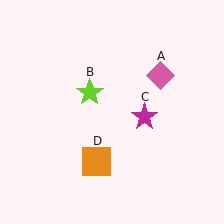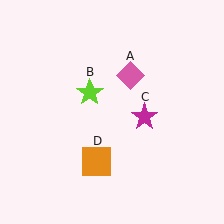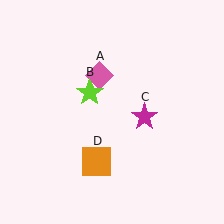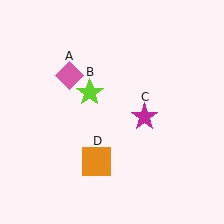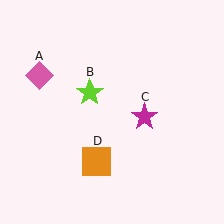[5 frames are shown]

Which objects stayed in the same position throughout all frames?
Lime star (object B) and magenta star (object C) and orange square (object D) remained stationary.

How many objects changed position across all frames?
1 object changed position: pink diamond (object A).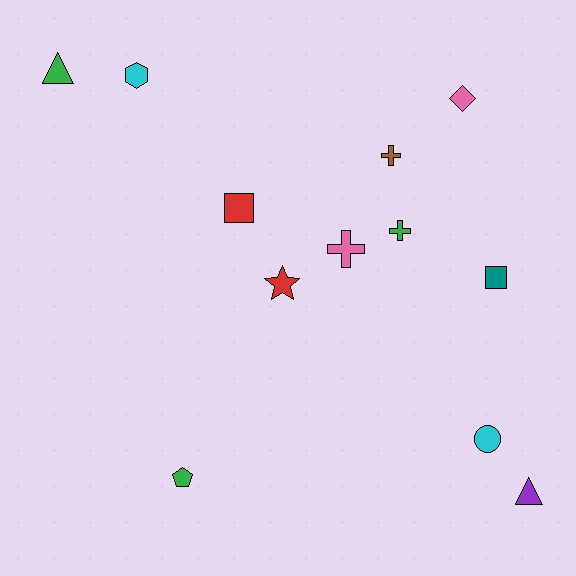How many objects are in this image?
There are 12 objects.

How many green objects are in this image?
There are 3 green objects.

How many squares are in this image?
There are 2 squares.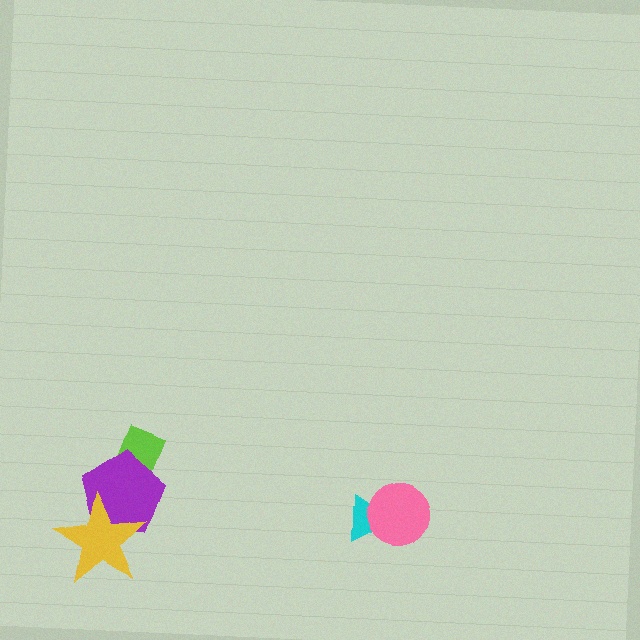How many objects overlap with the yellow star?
1 object overlaps with the yellow star.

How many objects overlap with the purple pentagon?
2 objects overlap with the purple pentagon.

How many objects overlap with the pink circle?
1 object overlaps with the pink circle.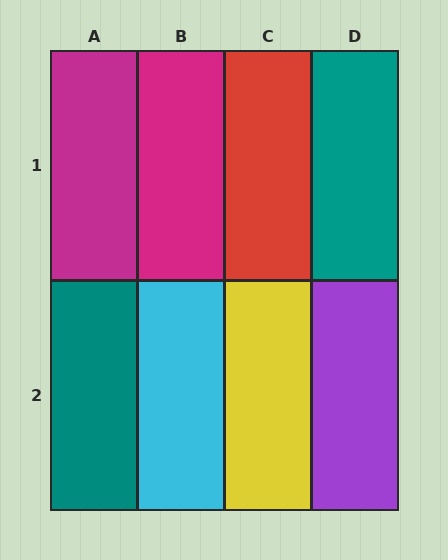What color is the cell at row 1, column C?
Red.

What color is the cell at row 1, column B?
Magenta.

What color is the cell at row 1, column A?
Magenta.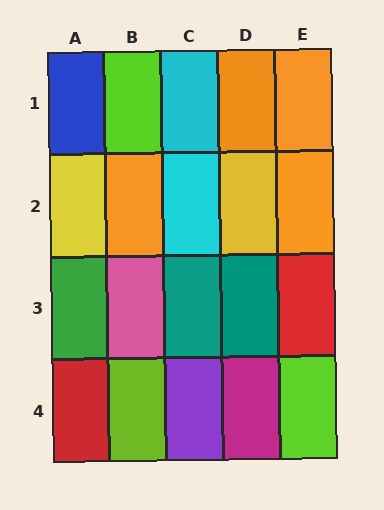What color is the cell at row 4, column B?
Lime.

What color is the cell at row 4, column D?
Magenta.